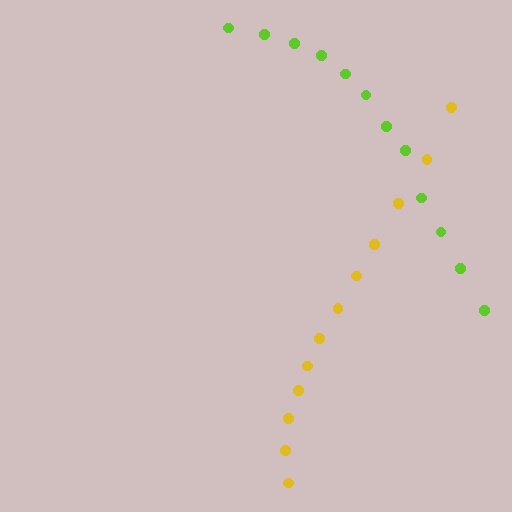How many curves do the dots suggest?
There are 2 distinct paths.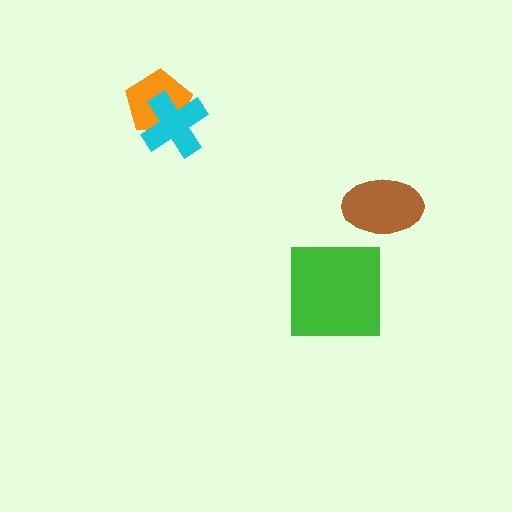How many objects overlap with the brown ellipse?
0 objects overlap with the brown ellipse.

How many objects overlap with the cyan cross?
1 object overlaps with the cyan cross.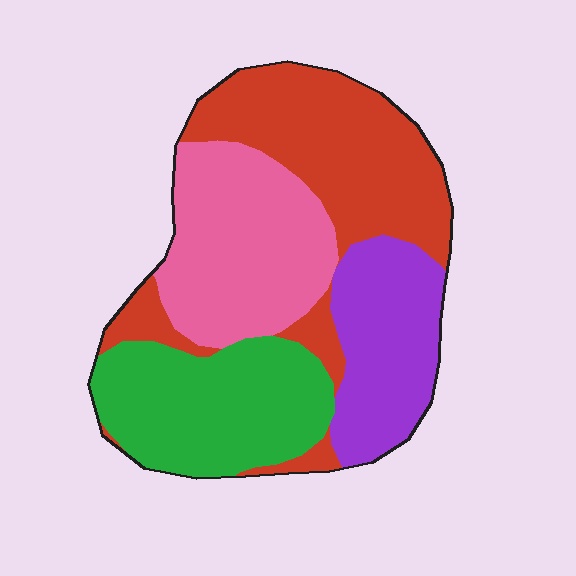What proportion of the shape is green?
Green covers about 25% of the shape.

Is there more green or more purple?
Green.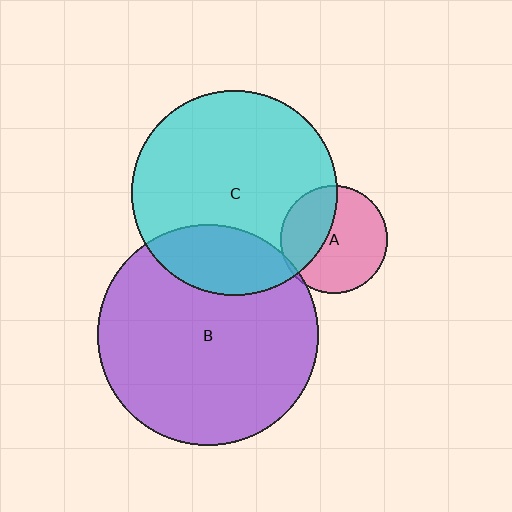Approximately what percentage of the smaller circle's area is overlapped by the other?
Approximately 5%.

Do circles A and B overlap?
Yes.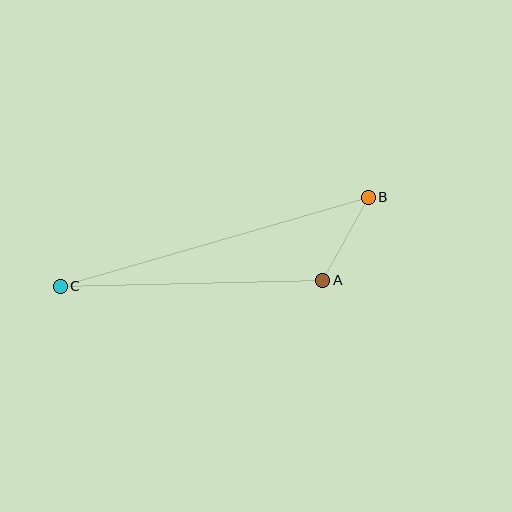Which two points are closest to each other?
Points A and B are closest to each other.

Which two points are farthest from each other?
Points B and C are farthest from each other.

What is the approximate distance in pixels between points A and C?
The distance between A and C is approximately 263 pixels.